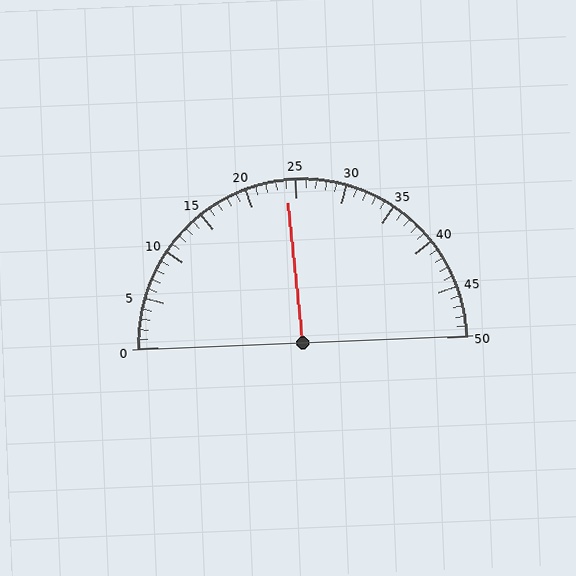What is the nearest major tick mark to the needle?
The nearest major tick mark is 25.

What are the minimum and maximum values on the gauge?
The gauge ranges from 0 to 50.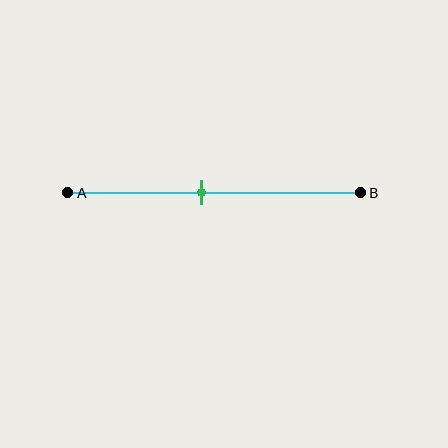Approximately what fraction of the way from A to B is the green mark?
The green mark is approximately 45% of the way from A to B.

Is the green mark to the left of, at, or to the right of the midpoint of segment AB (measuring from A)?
The green mark is to the left of the midpoint of segment AB.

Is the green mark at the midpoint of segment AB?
No, the mark is at about 45% from A, not at the 50% midpoint.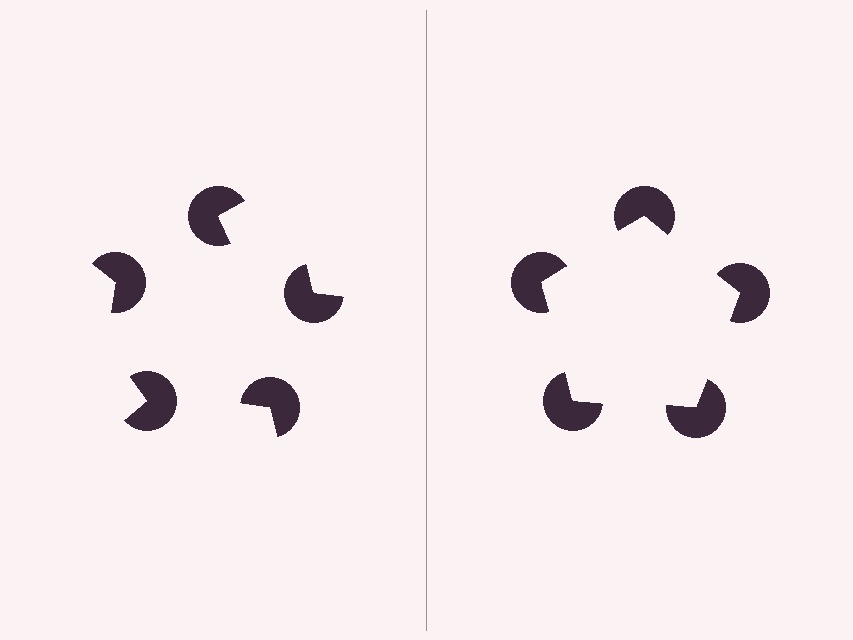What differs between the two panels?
The pac-man discs are positioned identically on both sides; only the wedge orientations differ. On the right they align to a pentagon; on the left they are misaligned.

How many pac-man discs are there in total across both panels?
10 — 5 on each side.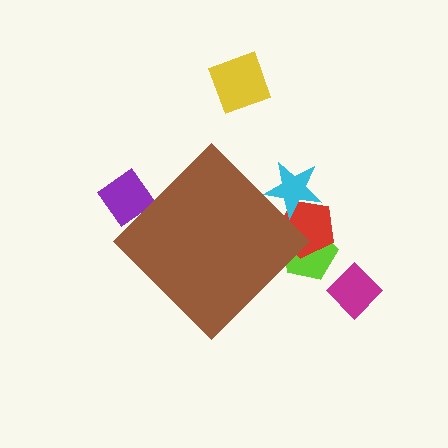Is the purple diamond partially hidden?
Yes, the purple diamond is partially hidden behind the brown diamond.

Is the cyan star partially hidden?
Yes, the cyan star is partially hidden behind the brown diamond.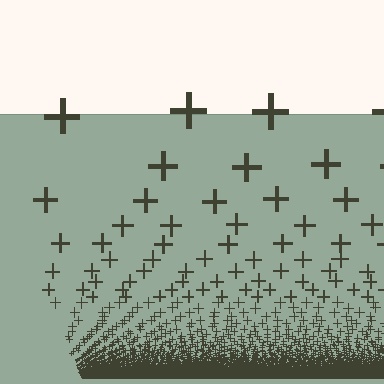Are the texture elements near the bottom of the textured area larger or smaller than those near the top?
Smaller. The gradient is inverted — elements near the bottom are smaller and denser.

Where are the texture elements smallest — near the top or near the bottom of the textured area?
Near the bottom.